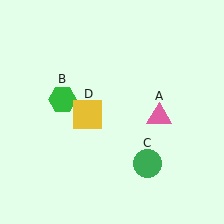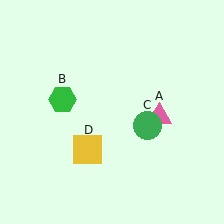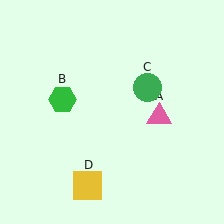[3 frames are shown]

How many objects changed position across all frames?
2 objects changed position: green circle (object C), yellow square (object D).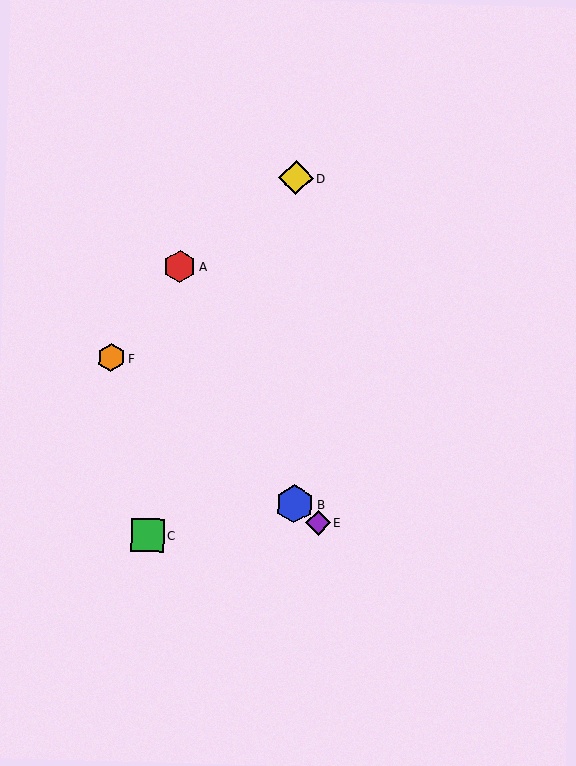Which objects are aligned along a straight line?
Objects B, E, F are aligned along a straight line.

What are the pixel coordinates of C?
Object C is at (148, 535).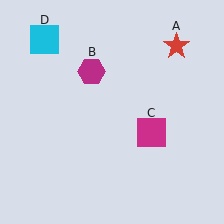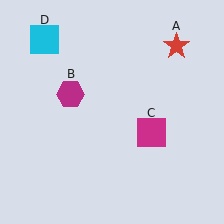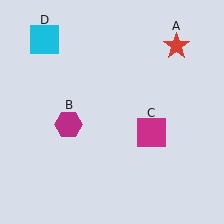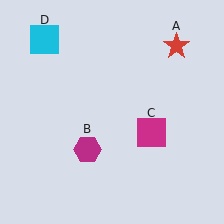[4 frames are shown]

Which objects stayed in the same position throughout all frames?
Red star (object A) and magenta square (object C) and cyan square (object D) remained stationary.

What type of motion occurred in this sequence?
The magenta hexagon (object B) rotated counterclockwise around the center of the scene.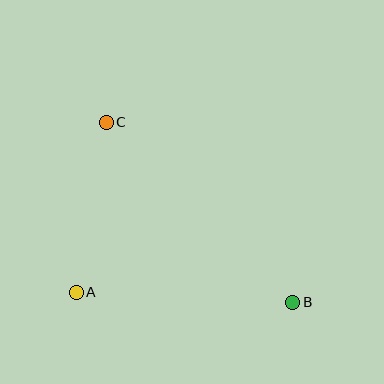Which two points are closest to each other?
Points A and C are closest to each other.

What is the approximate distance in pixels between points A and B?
The distance between A and B is approximately 217 pixels.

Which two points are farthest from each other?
Points B and C are farthest from each other.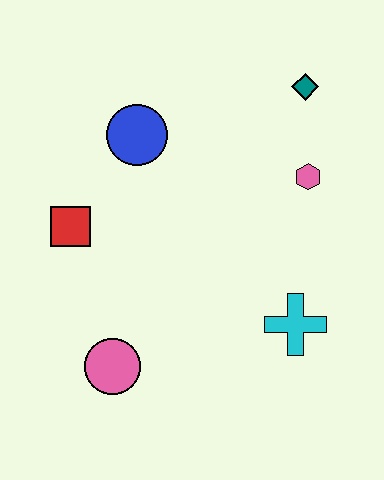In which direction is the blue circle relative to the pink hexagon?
The blue circle is to the left of the pink hexagon.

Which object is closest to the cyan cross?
The pink hexagon is closest to the cyan cross.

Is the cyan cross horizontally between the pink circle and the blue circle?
No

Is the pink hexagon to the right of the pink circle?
Yes